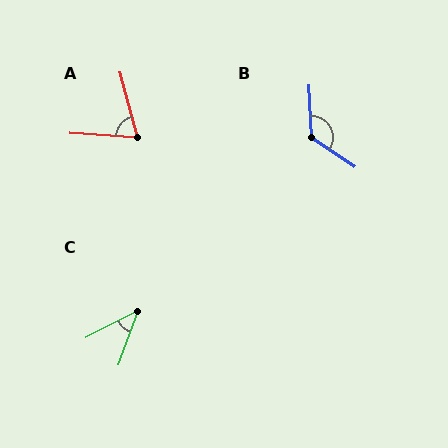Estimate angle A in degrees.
Approximately 71 degrees.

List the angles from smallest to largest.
C (43°), A (71°), B (128°).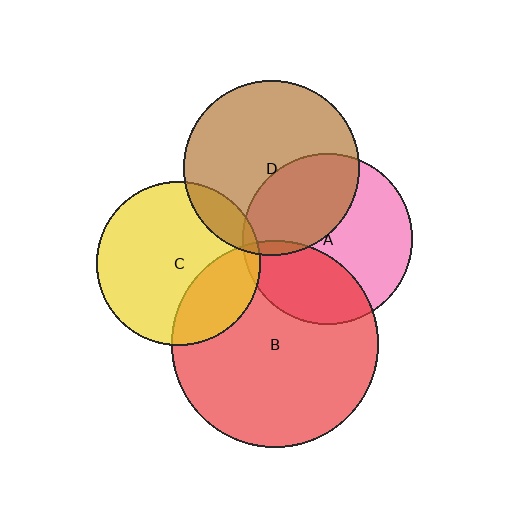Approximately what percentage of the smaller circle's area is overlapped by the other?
Approximately 10%.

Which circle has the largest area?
Circle B (red).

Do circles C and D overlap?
Yes.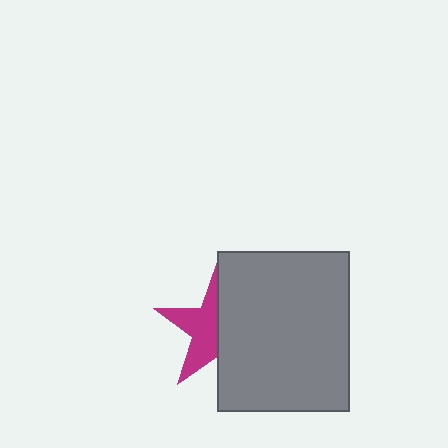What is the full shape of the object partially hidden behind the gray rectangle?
The partially hidden object is a magenta star.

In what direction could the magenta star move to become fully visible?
The magenta star could move left. That would shift it out from behind the gray rectangle entirely.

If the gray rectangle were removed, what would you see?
You would see the complete magenta star.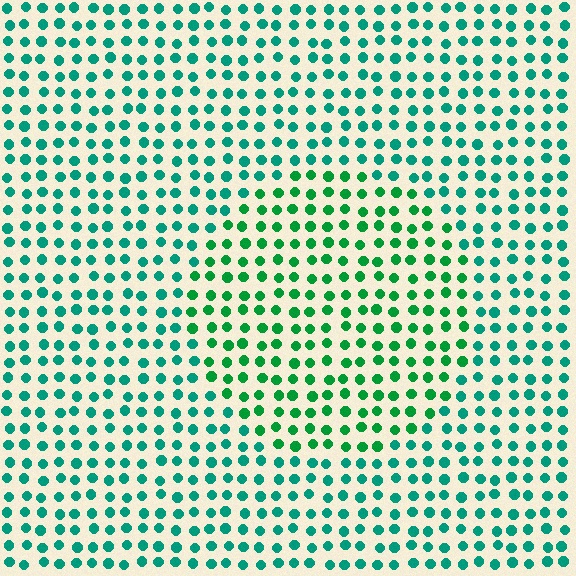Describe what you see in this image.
The image is filled with small teal elements in a uniform arrangement. A circle-shaped region is visible where the elements are tinted to a slightly different hue, forming a subtle color boundary.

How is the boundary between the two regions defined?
The boundary is defined purely by a slight shift in hue (about 28 degrees). Spacing, size, and orientation are identical on both sides.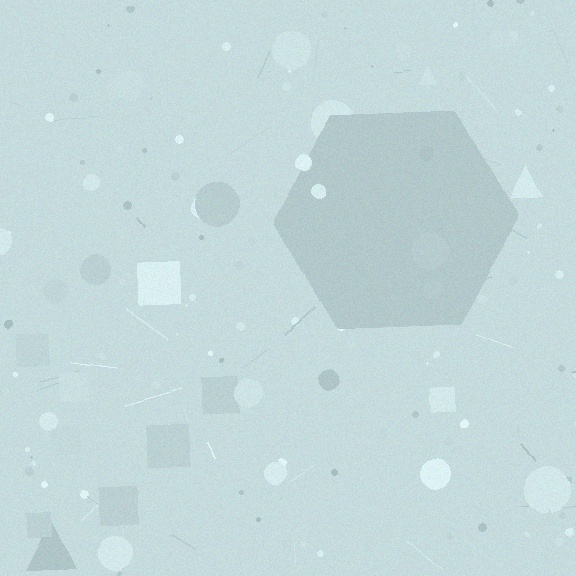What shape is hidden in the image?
A hexagon is hidden in the image.